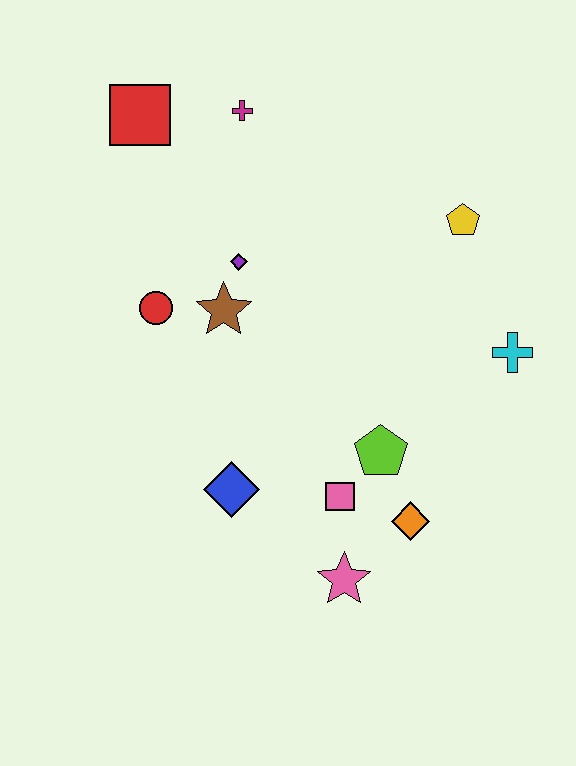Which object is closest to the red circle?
The brown star is closest to the red circle.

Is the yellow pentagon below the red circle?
No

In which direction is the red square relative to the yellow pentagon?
The red square is to the left of the yellow pentagon.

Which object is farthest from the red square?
The pink star is farthest from the red square.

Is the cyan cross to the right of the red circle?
Yes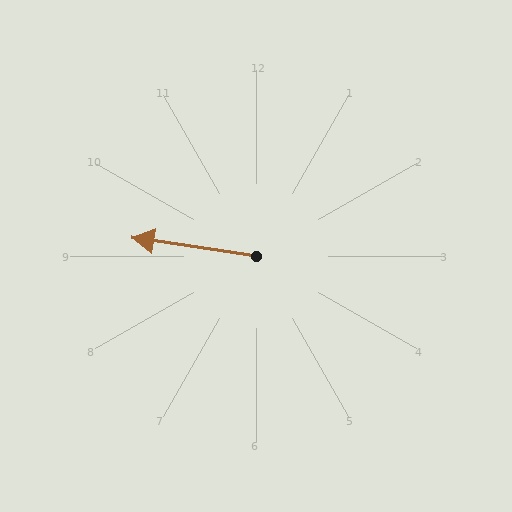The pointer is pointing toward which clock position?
Roughly 9 o'clock.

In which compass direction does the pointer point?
West.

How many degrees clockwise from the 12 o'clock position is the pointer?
Approximately 278 degrees.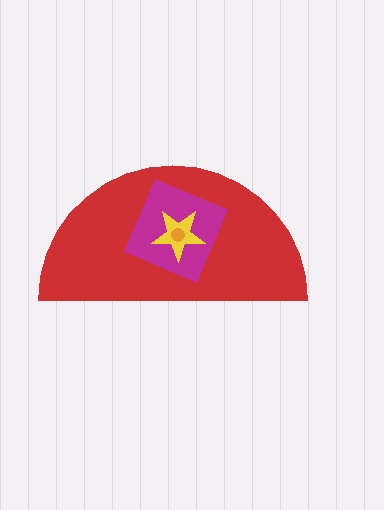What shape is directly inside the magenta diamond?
The yellow star.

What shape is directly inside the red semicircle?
The magenta diamond.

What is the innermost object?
The orange circle.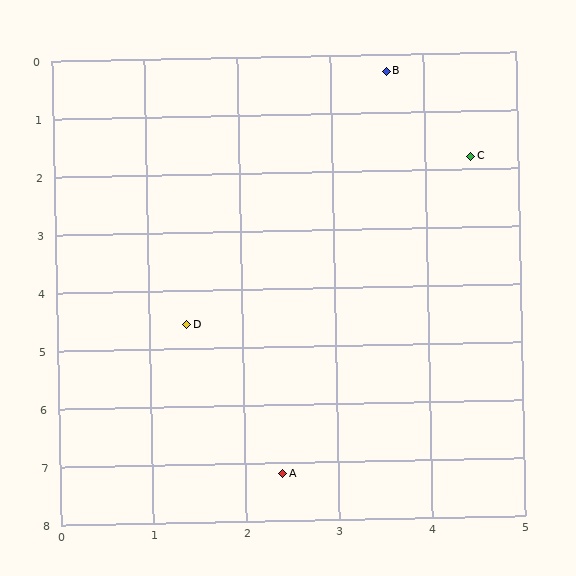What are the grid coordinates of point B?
Point B is at approximately (3.6, 0.3).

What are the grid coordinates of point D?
Point D is at approximately (1.4, 4.6).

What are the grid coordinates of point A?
Point A is at approximately (2.4, 7.2).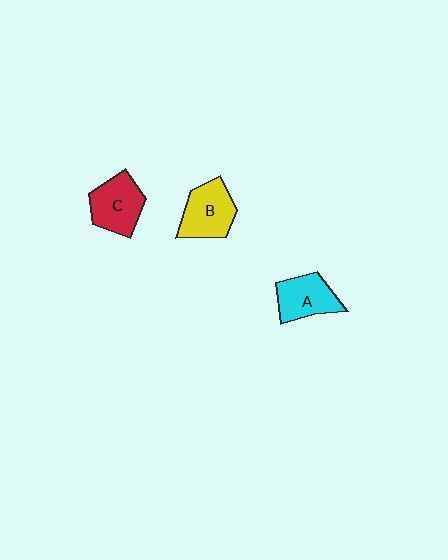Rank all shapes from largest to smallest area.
From largest to smallest: B (yellow), C (red), A (cyan).